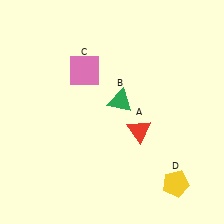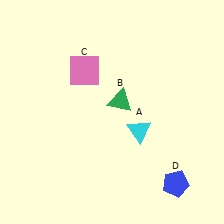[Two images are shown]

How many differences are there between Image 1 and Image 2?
There are 2 differences between the two images.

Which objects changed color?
A changed from red to cyan. D changed from yellow to blue.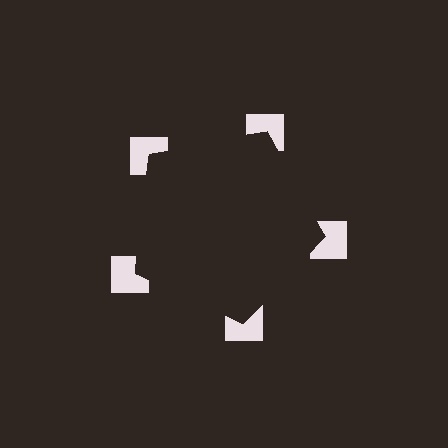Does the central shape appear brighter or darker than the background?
It typically appears slightly darker than the background, even though no actual brightness change is drawn.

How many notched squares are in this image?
There are 5 — one at each vertex of the illusory pentagon.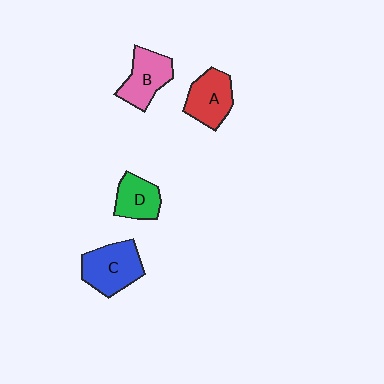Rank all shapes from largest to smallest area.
From largest to smallest: C (blue), A (red), B (pink), D (green).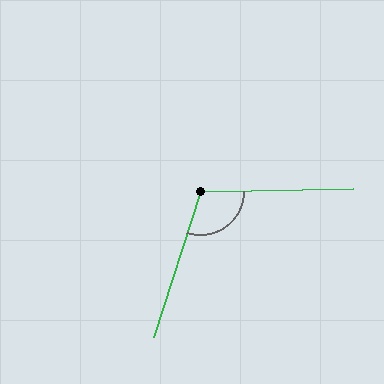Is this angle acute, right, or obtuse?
It is obtuse.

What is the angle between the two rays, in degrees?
Approximately 109 degrees.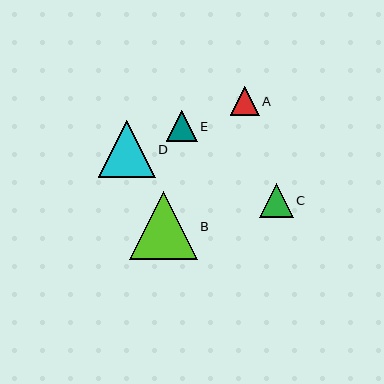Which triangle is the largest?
Triangle B is the largest with a size of approximately 68 pixels.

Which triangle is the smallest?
Triangle A is the smallest with a size of approximately 29 pixels.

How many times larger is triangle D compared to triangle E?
Triangle D is approximately 1.8 times the size of triangle E.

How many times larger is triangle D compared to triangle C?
Triangle D is approximately 1.7 times the size of triangle C.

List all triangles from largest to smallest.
From largest to smallest: B, D, C, E, A.